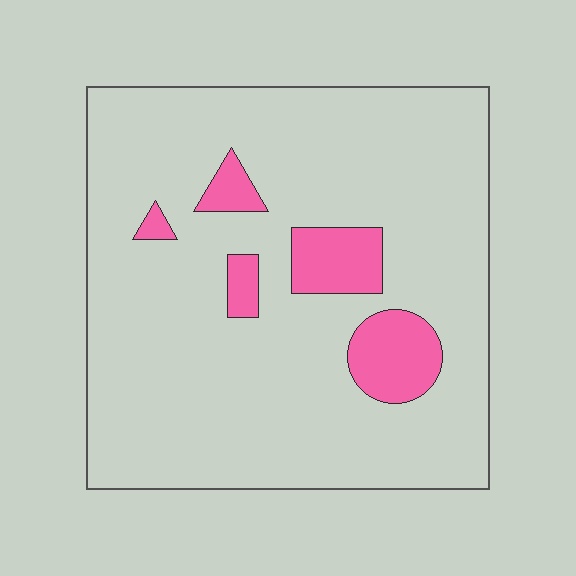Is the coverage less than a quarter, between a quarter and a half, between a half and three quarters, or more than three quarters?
Less than a quarter.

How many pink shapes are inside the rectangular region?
5.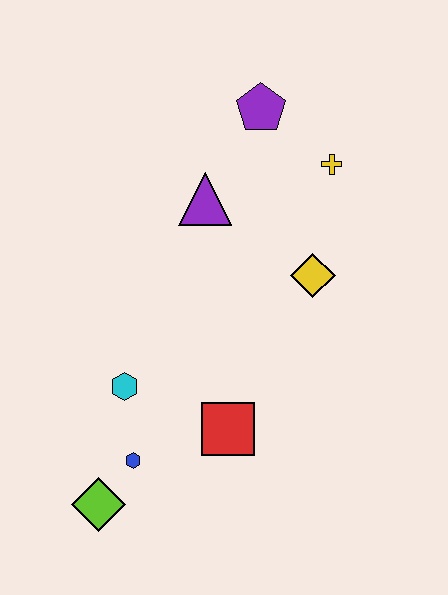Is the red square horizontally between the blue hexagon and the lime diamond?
No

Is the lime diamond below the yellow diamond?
Yes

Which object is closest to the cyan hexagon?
The blue hexagon is closest to the cyan hexagon.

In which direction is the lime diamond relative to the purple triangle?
The lime diamond is below the purple triangle.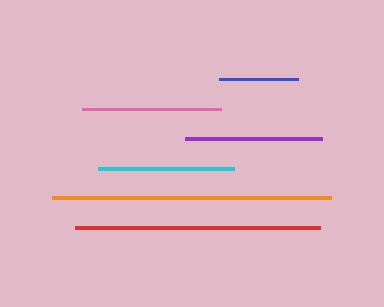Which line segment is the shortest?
The blue line is the shortest at approximately 79 pixels.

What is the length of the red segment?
The red segment is approximately 246 pixels long.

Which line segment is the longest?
The orange line is the longest at approximately 279 pixels.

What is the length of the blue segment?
The blue segment is approximately 79 pixels long.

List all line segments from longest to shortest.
From longest to shortest: orange, red, pink, purple, cyan, blue.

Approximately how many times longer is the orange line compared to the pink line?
The orange line is approximately 2.0 times the length of the pink line.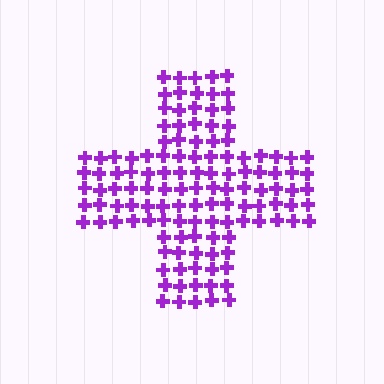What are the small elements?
The small elements are crosses.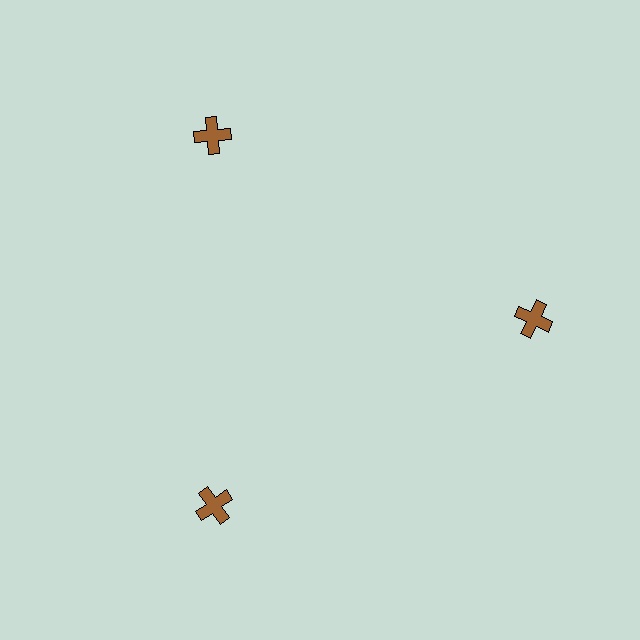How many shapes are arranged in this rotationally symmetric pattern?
There are 3 shapes, arranged in 3 groups of 1.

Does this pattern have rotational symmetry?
Yes, this pattern has 3-fold rotational symmetry. It looks the same after rotating 120 degrees around the center.